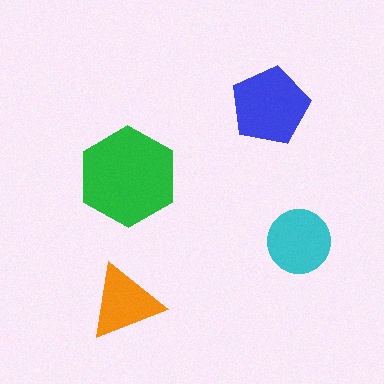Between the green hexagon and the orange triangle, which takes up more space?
The green hexagon.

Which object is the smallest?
The orange triangle.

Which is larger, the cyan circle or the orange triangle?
The cyan circle.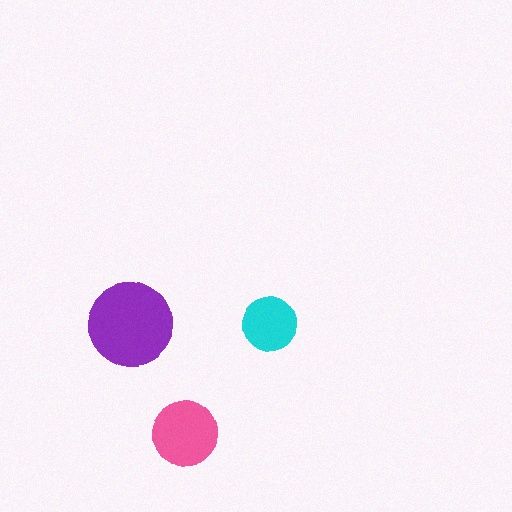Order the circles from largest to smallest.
the purple one, the pink one, the cyan one.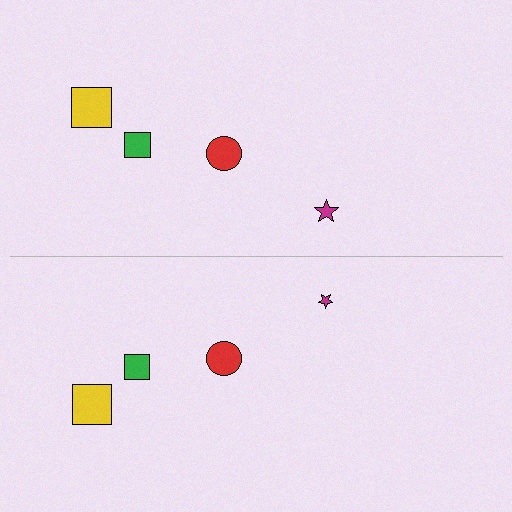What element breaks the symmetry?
The magenta star on the bottom side has a different size than its mirror counterpart.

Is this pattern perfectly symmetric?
No, the pattern is not perfectly symmetric. The magenta star on the bottom side has a different size than its mirror counterpart.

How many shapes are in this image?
There are 8 shapes in this image.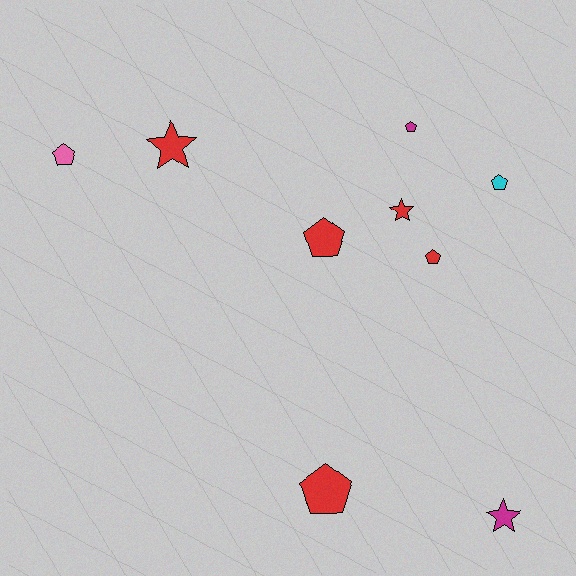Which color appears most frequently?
Red, with 5 objects.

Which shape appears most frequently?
Pentagon, with 6 objects.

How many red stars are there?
There are 2 red stars.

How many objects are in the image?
There are 9 objects.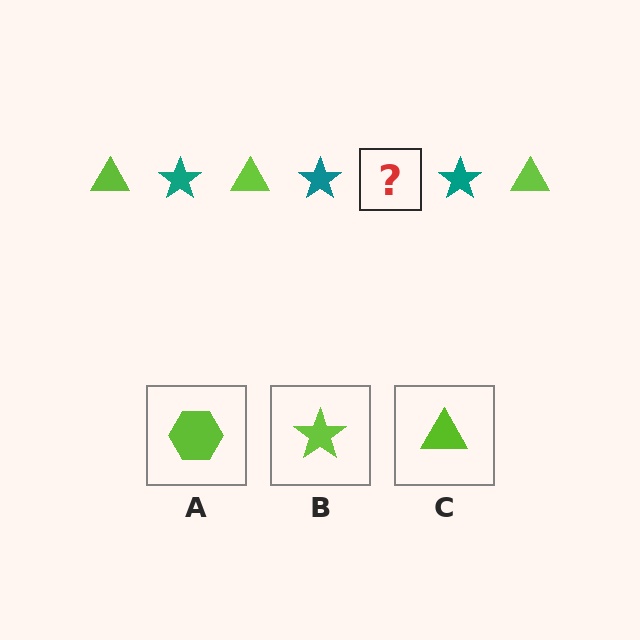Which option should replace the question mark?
Option C.